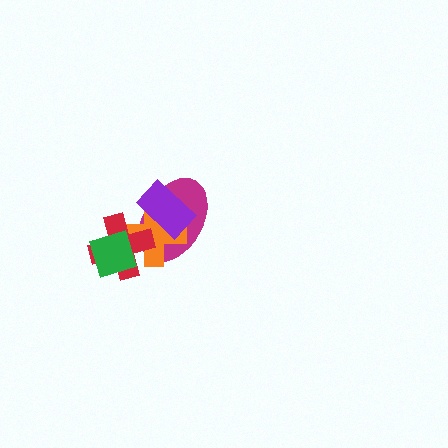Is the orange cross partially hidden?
Yes, it is partially covered by another shape.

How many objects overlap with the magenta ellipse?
3 objects overlap with the magenta ellipse.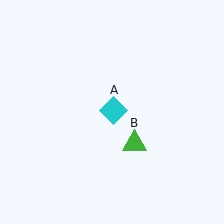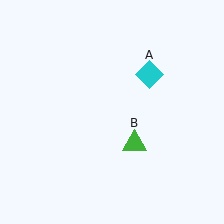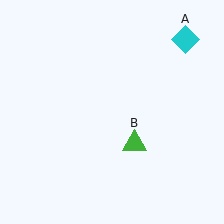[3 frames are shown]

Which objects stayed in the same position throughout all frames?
Green triangle (object B) remained stationary.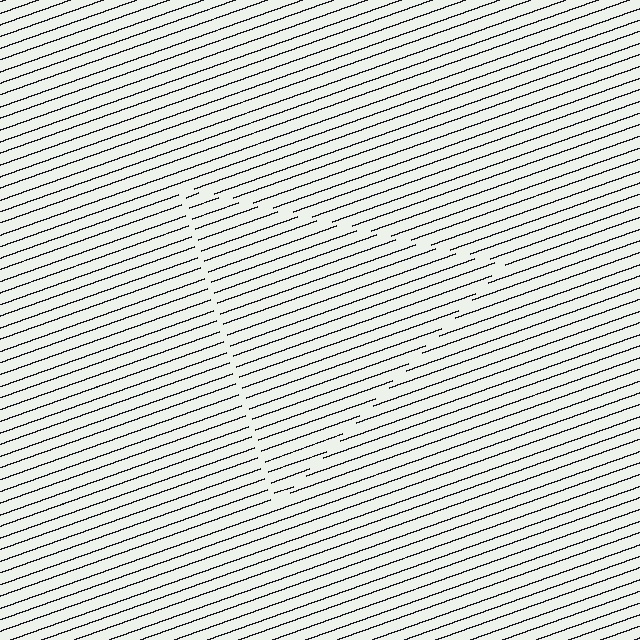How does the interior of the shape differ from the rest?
The interior of the shape contains the same grating, shifted by half a period — the contour is defined by the phase discontinuity where line-ends from the inner and outer gratings abut.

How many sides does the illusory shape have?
3 sides — the line-ends trace a triangle.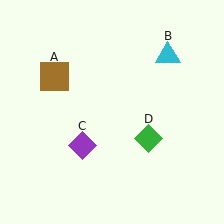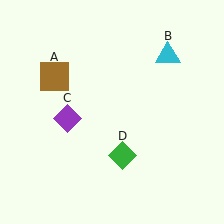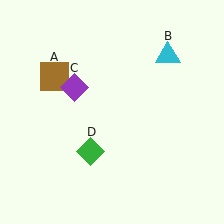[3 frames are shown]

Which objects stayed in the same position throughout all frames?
Brown square (object A) and cyan triangle (object B) remained stationary.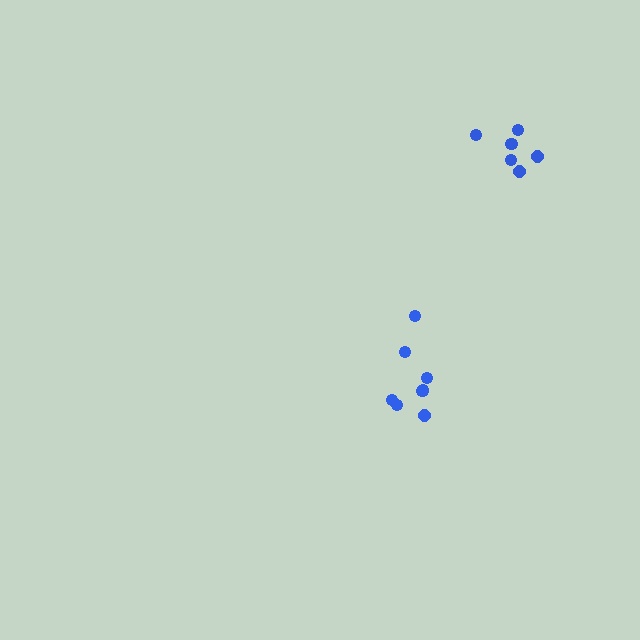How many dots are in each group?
Group 1: 8 dots, Group 2: 6 dots (14 total).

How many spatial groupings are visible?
There are 2 spatial groupings.